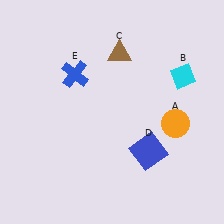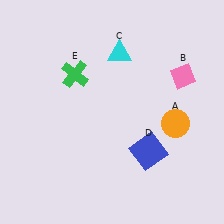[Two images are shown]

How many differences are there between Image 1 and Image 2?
There are 3 differences between the two images.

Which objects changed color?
B changed from cyan to pink. C changed from brown to cyan. E changed from blue to green.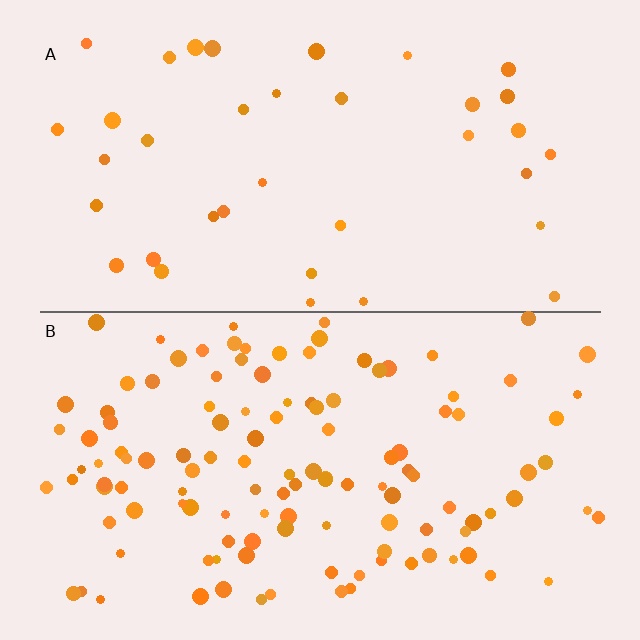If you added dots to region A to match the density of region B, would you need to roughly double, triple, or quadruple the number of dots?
Approximately triple.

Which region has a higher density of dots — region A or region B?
B (the bottom).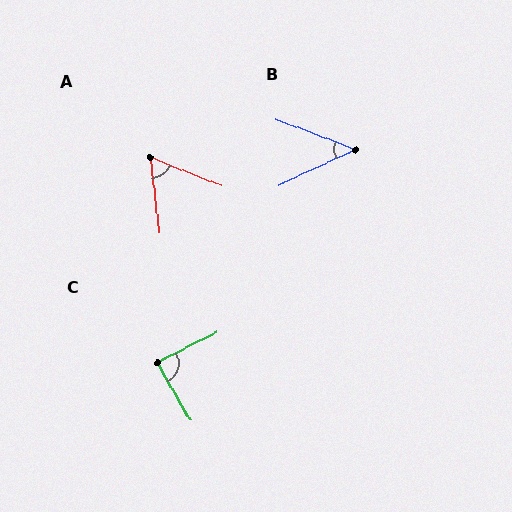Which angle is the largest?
C, at approximately 87 degrees.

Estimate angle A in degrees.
Approximately 62 degrees.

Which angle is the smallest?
B, at approximately 46 degrees.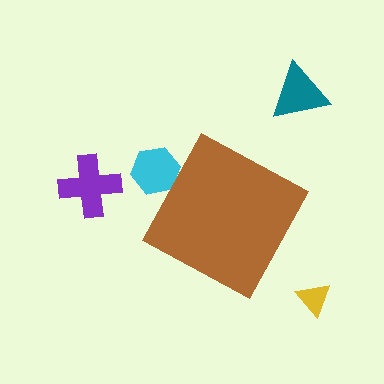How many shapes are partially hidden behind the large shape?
1 shape is partially hidden.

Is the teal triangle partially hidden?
No, the teal triangle is fully visible.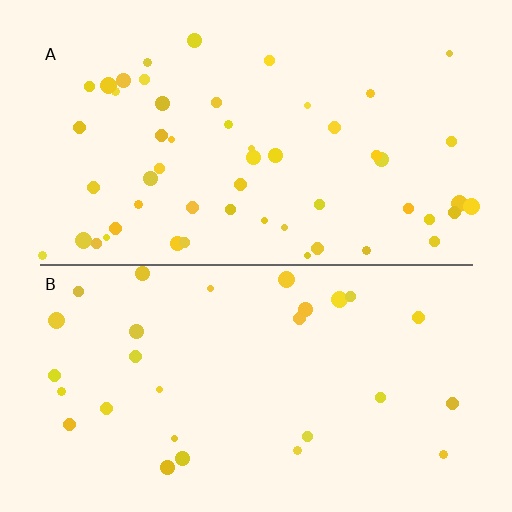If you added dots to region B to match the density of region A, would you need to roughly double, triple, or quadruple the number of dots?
Approximately double.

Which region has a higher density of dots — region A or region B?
A (the top).